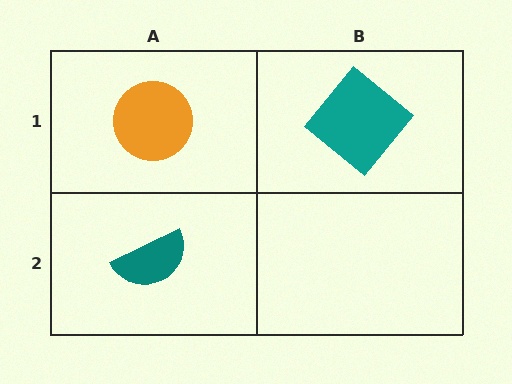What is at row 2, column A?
A teal semicircle.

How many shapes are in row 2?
1 shape.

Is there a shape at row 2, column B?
No, that cell is empty.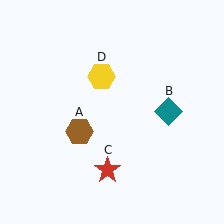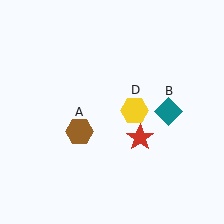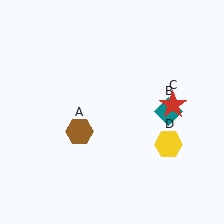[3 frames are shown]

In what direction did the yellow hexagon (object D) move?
The yellow hexagon (object D) moved down and to the right.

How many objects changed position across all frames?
2 objects changed position: red star (object C), yellow hexagon (object D).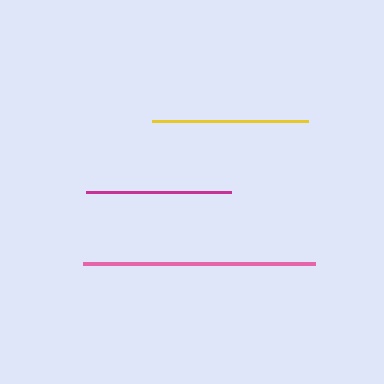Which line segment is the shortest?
The magenta line is the shortest at approximately 145 pixels.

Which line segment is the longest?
The pink line is the longest at approximately 233 pixels.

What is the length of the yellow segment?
The yellow segment is approximately 156 pixels long.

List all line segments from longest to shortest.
From longest to shortest: pink, yellow, magenta.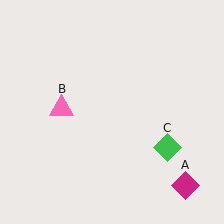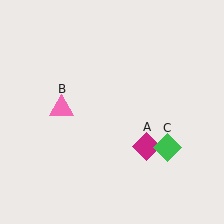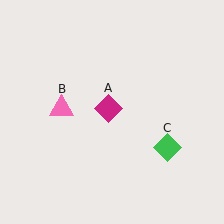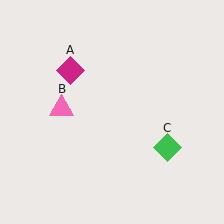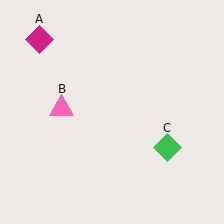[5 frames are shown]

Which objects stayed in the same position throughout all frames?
Pink triangle (object B) and green diamond (object C) remained stationary.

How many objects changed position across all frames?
1 object changed position: magenta diamond (object A).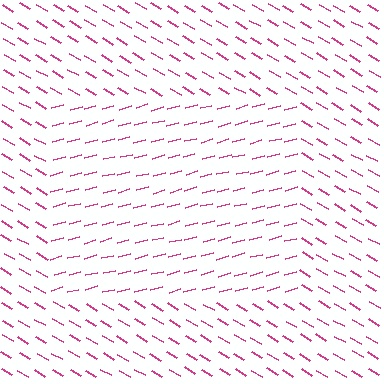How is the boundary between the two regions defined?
The boundary is defined purely by a change in line orientation (approximately 45 degrees difference). All lines are the same color and thickness.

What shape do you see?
I see a rectangle.